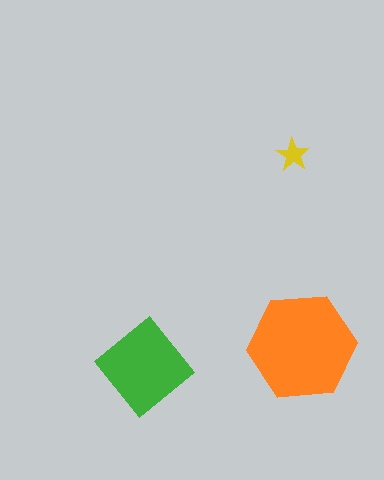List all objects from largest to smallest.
The orange hexagon, the green diamond, the yellow star.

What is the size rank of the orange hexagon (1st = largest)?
1st.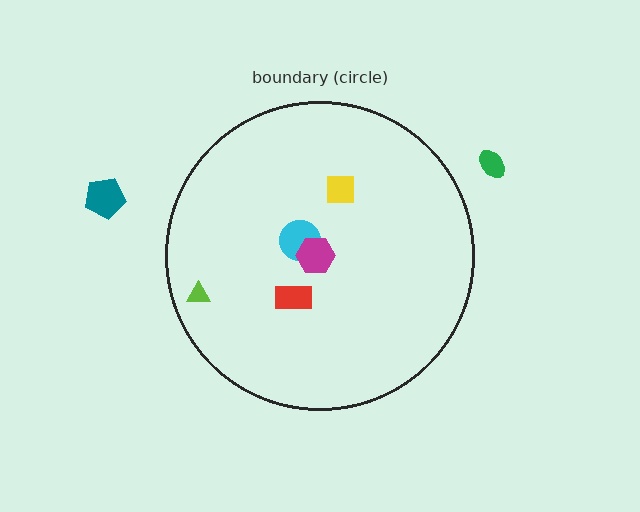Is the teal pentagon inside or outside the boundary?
Outside.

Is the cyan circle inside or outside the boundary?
Inside.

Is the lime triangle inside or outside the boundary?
Inside.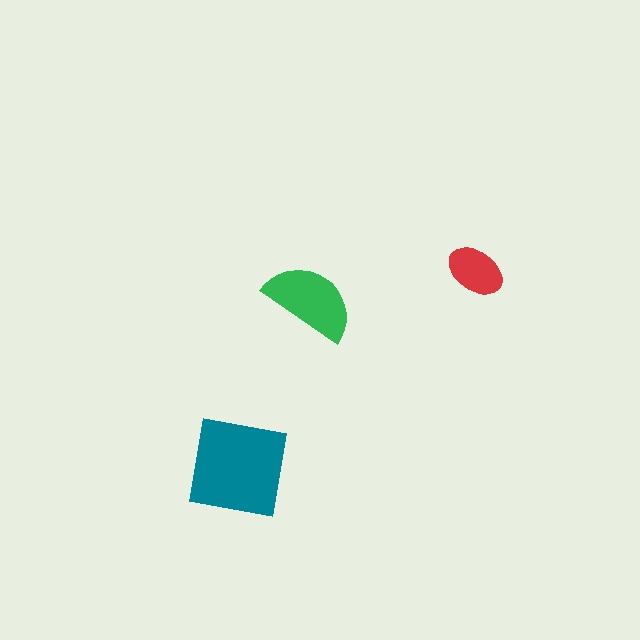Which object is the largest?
The teal square.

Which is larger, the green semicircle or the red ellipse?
The green semicircle.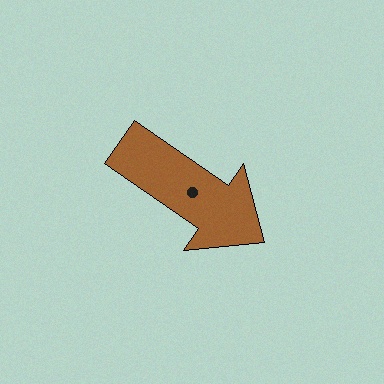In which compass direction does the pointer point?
Southeast.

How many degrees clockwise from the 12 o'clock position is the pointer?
Approximately 125 degrees.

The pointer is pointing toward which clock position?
Roughly 4 o'clock.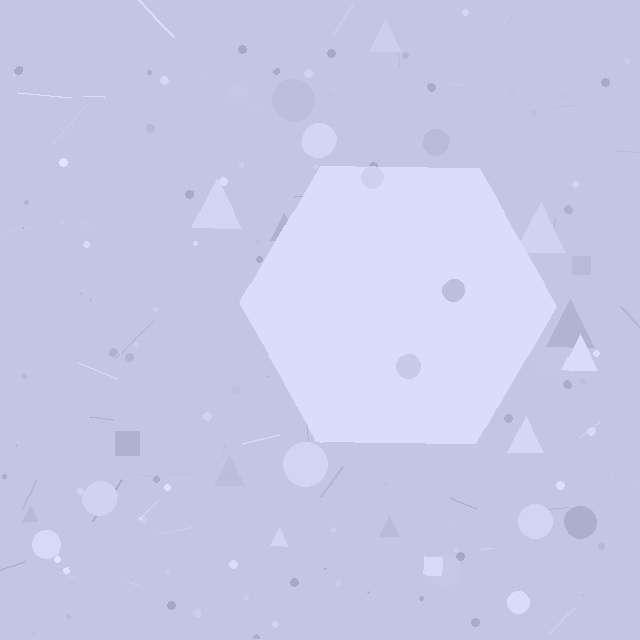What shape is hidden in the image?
A hexagon is hidden in the image.